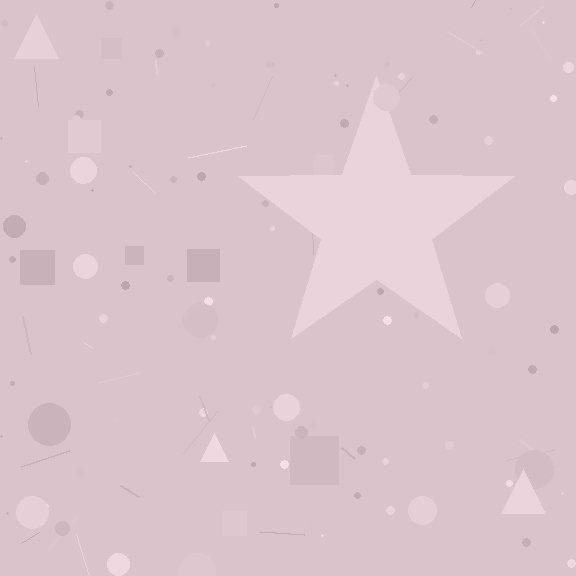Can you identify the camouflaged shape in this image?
The camouflaged shape is a star.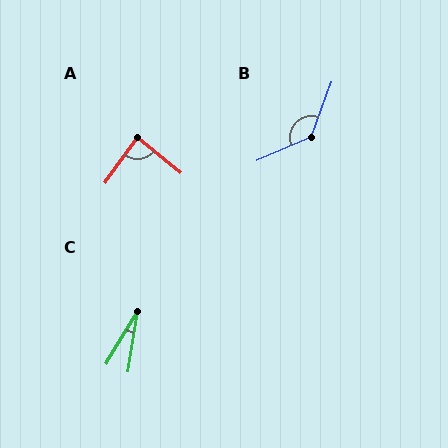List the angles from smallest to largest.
C (22°), A (87°), B (133°).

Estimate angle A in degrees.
Approximately 87 degrees.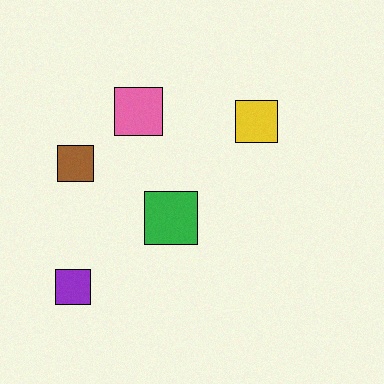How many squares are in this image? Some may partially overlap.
There are 5 squares.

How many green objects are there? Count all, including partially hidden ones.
There is 1 green object.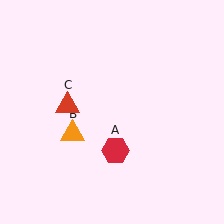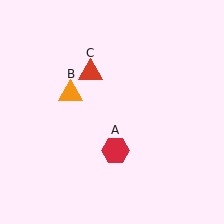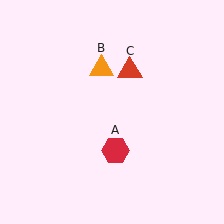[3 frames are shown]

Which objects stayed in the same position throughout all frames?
Red hexagon (object A) remained stationary.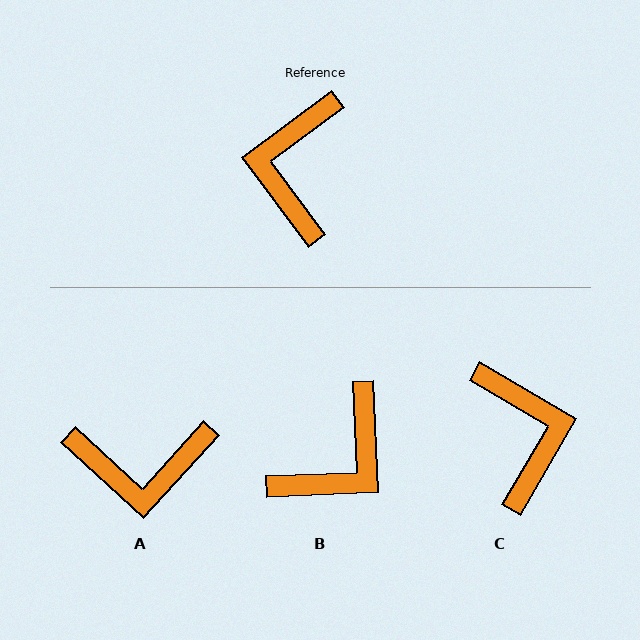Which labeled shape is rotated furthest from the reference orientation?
C, about 157 degrees away.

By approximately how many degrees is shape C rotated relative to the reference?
Approximately 157 degrees clockwise.